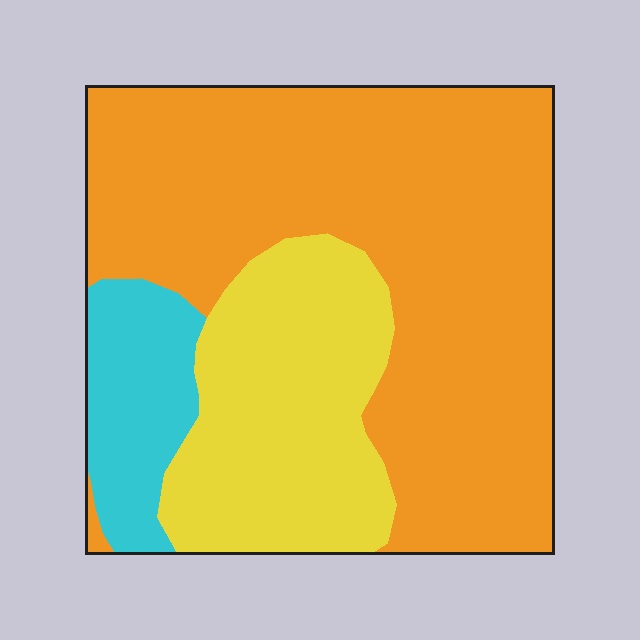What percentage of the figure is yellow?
Yellow covers about 25% of the figure.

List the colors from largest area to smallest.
From largest to smallest: orange, yellow, cyan.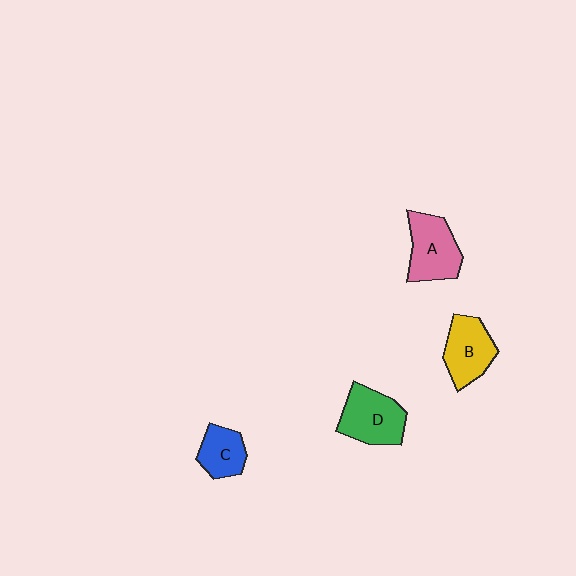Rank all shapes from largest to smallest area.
From largest to smallest: D (green), A (pink), B (yellow), C (blue).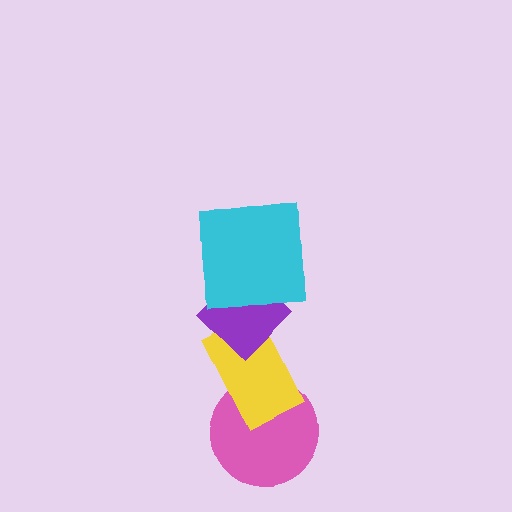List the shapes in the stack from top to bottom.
From top to bottom: the cyan square, the purple diamond, the yellow rectangle, the pink circle.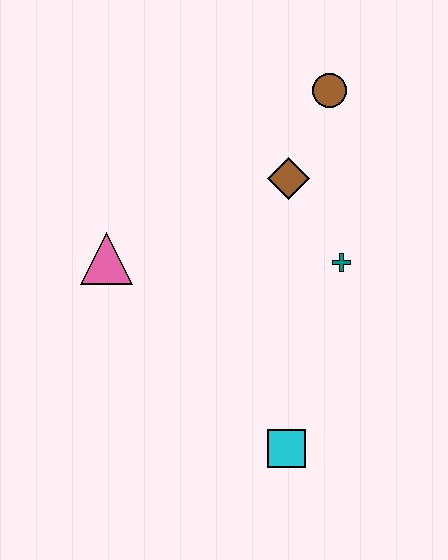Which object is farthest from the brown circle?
The cyan square is farthest from the brown circle.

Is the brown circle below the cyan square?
No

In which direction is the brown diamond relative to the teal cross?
The brown diamond is above the teal cross.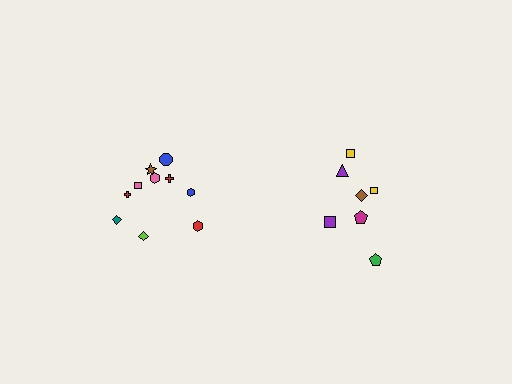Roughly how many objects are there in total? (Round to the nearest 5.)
Roughly 15 objects in total.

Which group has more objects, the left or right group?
The left group.